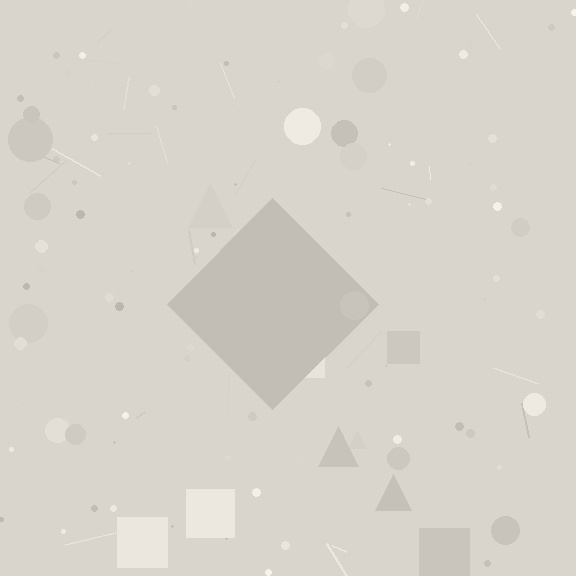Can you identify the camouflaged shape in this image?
The camouflaged shape is a diamond.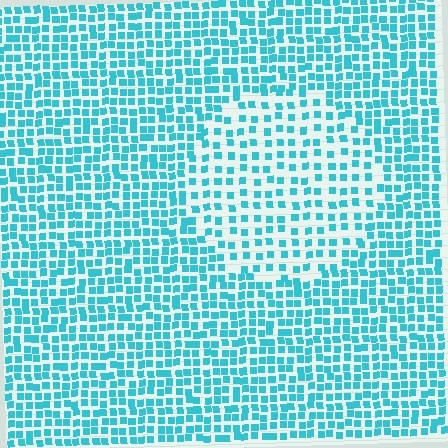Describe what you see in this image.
The image contains small cyan elements arranged at two different densities. A circle-shaped region is visible where the elements are less densely packed than the surrounding area.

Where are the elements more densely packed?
The elements are more densely packed outside the circle boundary.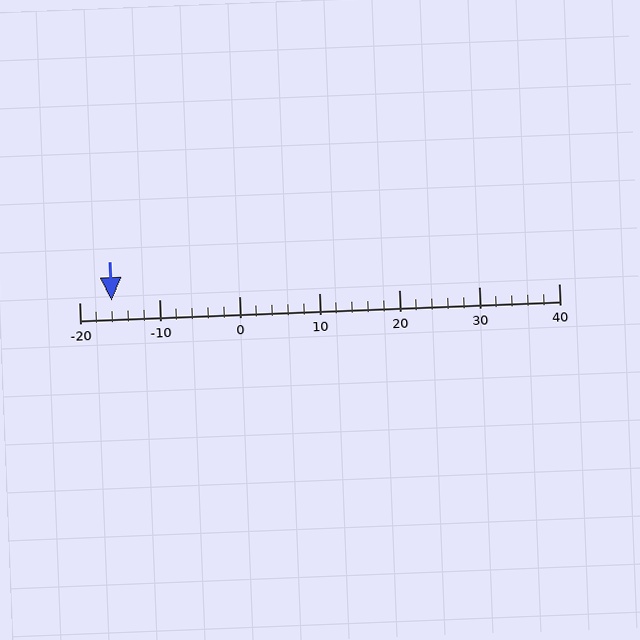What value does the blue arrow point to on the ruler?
The blue arrow points to approximately -16.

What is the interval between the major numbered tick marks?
The major tick marks are spaced 10 units apart.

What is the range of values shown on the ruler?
The ruler shows values from -20 to 40.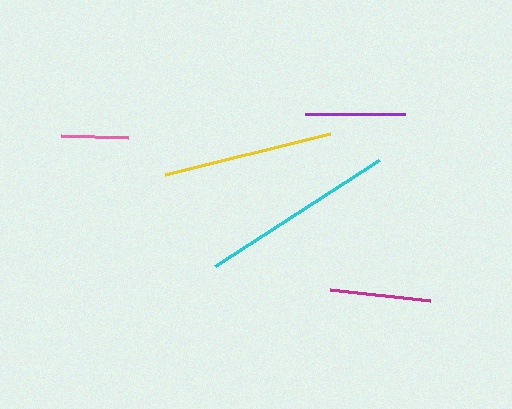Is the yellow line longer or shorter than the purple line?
The yellow line is longer than the purple line.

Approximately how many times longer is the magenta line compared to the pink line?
The magenta line is approximately 1.5 times the length of the pink line.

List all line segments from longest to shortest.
From longest to shortest: cyan, yellow, magenta, purple, pink.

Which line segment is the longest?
The cyan line is the longest at approximately 195 pixels.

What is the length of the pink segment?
The pink segment is approximately 68 pixels long.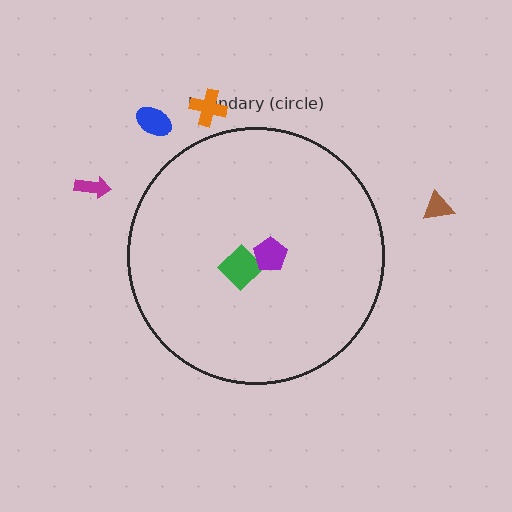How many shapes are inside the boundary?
2 inside, 4 outside.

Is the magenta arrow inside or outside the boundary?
Outside.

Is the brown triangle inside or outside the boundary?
Outside.